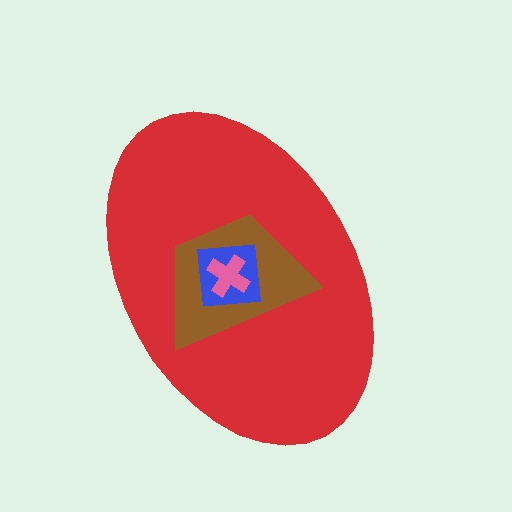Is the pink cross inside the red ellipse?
Yes.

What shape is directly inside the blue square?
The pink cross.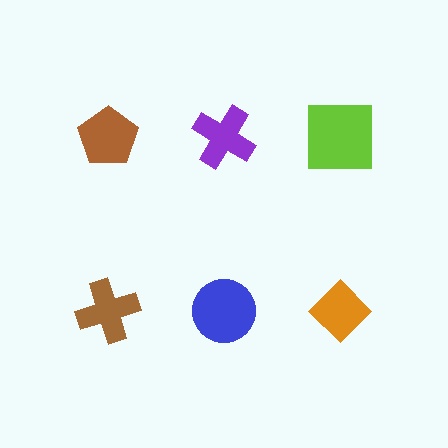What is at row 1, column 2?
A purple cross.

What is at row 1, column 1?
A brown pentagon.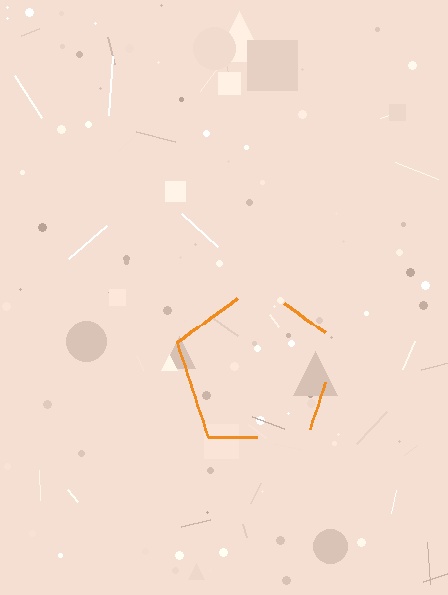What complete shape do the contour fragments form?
The contour fragments form a pentagon.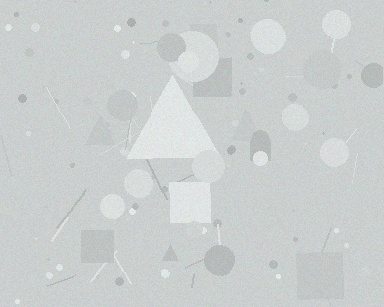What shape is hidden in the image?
A triangle is hidden in the image.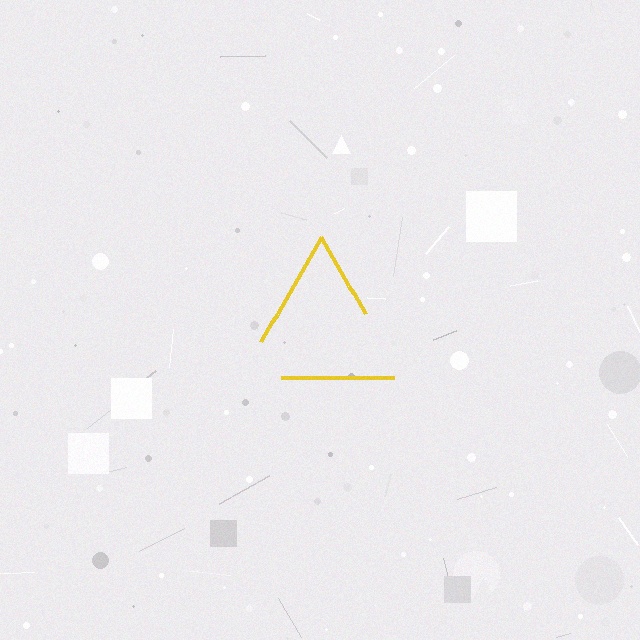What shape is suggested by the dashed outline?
The dashed outline suggests a triangle.